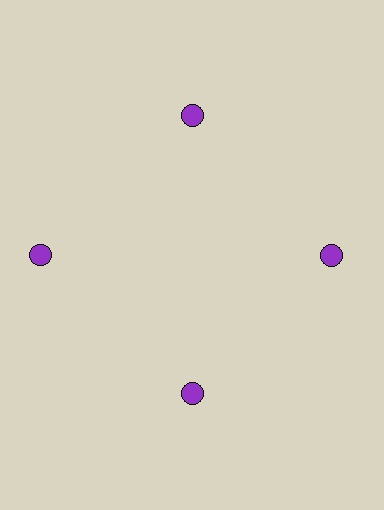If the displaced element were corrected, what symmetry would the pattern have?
It would have 4-fold rotational symmetry — the pattern would map onto itself every 90 degrees.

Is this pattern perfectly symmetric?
No. The 4 purple circles are arranged in a ring, but one element near the 9 o'clock position is pushed outward from the center, breaking the 4-fold rotational symmetry.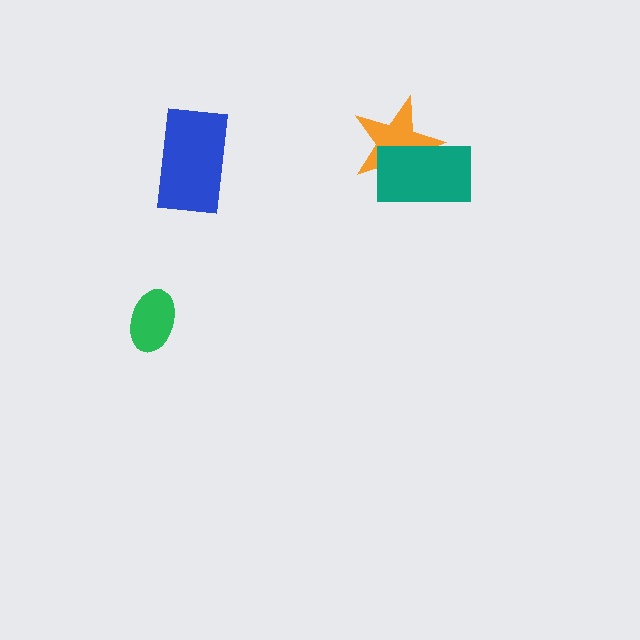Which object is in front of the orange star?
The teal rectangle is in front of the orange star.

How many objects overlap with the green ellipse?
0 objects overlap with the green ellipse.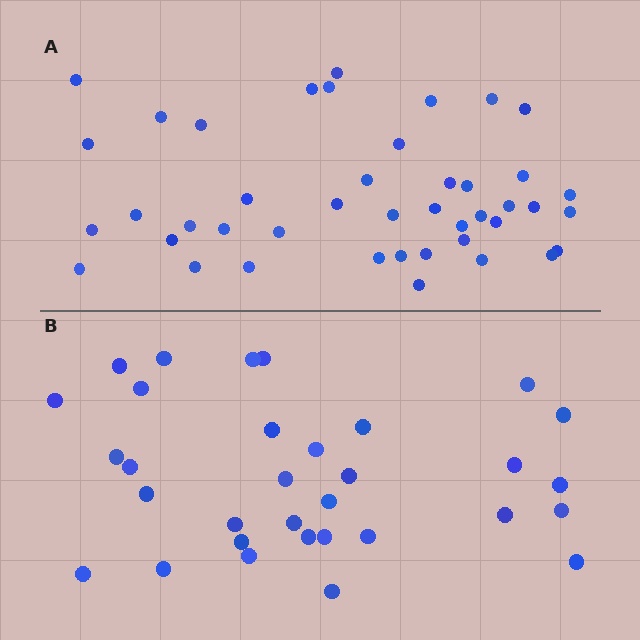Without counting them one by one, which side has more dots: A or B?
Region A (the top region) has more dots.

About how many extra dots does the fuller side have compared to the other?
Region A has roughly 12 or so more dots than region B.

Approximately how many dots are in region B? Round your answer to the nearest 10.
About 30 dots. (The exact count is 32, which rounds to 30.)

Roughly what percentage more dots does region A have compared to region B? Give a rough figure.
About 35% more.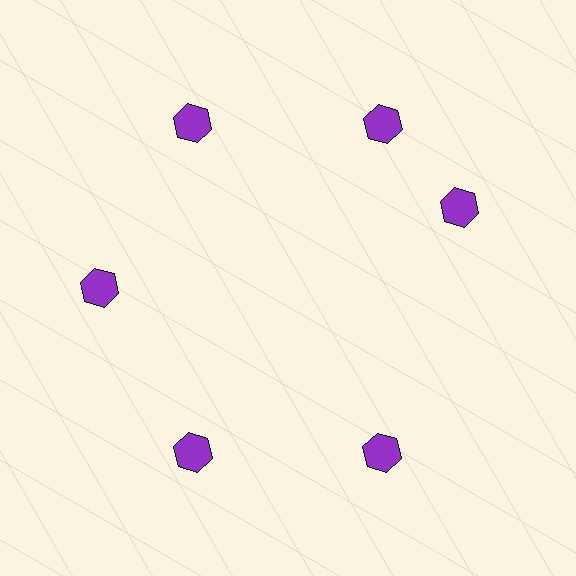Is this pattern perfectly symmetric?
No. The 6 purple hexagons are arranged in a ring, but one element near the 3 o'clock position is rotated out of alignment along the ring, breaking the 6-fold rotational symmetry.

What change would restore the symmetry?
The symmetry would be restored by rotating it back into even spacing with its neighbors so that all 6 hexagons sit at equal angles and equal distance from the center.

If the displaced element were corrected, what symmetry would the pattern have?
It would have 6-fold rotational symmetry — the pattern would map onto itself every 60 degrees.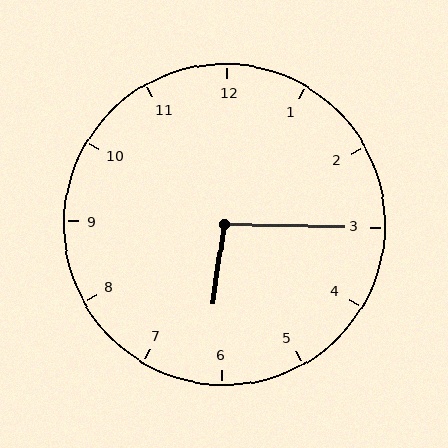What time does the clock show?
6:15.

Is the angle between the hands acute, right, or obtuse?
It is obtuse.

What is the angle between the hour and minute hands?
Approximately 98 degrees.